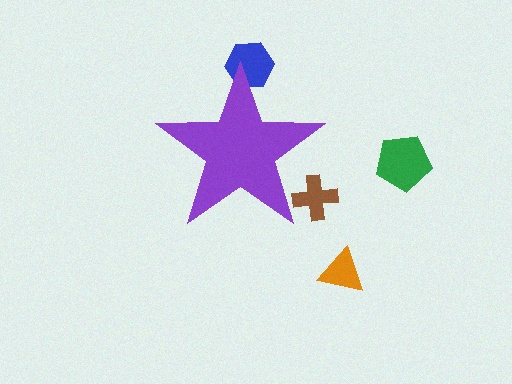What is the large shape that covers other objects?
A purple star.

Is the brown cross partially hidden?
Yes, the brown cross is partially hidden behind the purple star.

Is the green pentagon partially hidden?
No, the green pentagon is fully visible.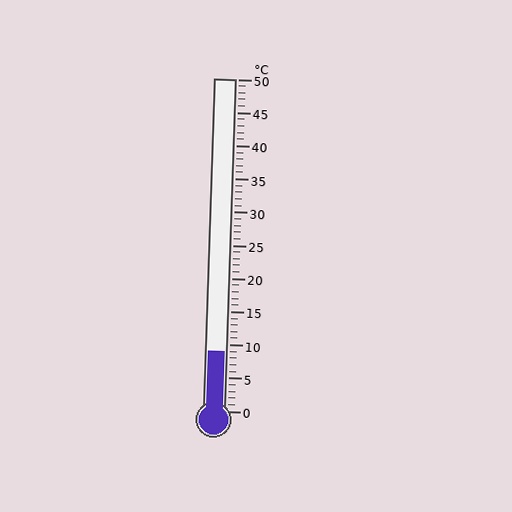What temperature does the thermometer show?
The thermometer shows approximately 9°C.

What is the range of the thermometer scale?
The thermometer scale ranges from 0°C to 50°C.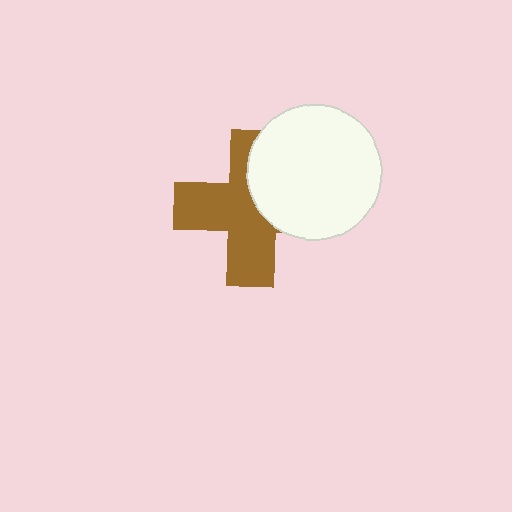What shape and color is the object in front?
The object in front is a white circle.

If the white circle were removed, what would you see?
You would see the complete brown cross.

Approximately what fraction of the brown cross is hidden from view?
Roughly 39% of the brown cross is hidden behind the white circle.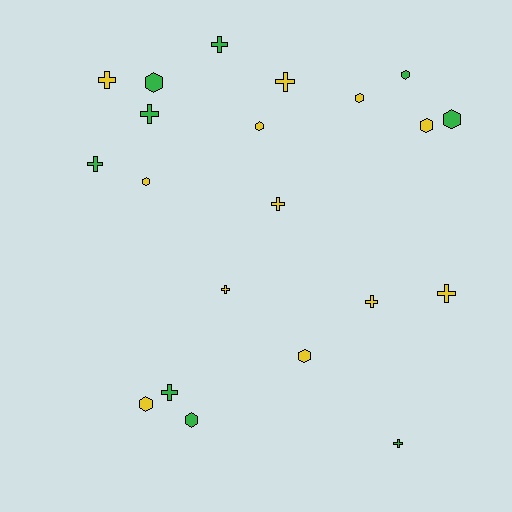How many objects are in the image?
There are 21 objects.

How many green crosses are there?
There are 5 green crosses.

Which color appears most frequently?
Yellow, with 12 objects.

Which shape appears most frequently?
Cross, with 11 objects.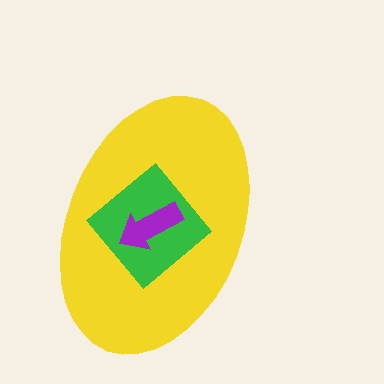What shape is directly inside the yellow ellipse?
The green diamond.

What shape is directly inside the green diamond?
The purple arrow.